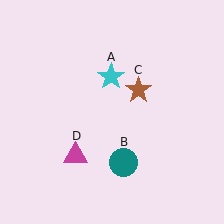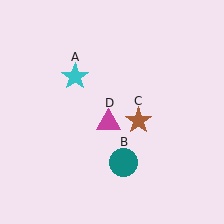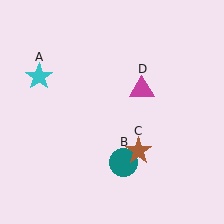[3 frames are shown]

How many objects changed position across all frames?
3 objects changed position: cyan star (object A), brown star (object C), magenta triangle (object D).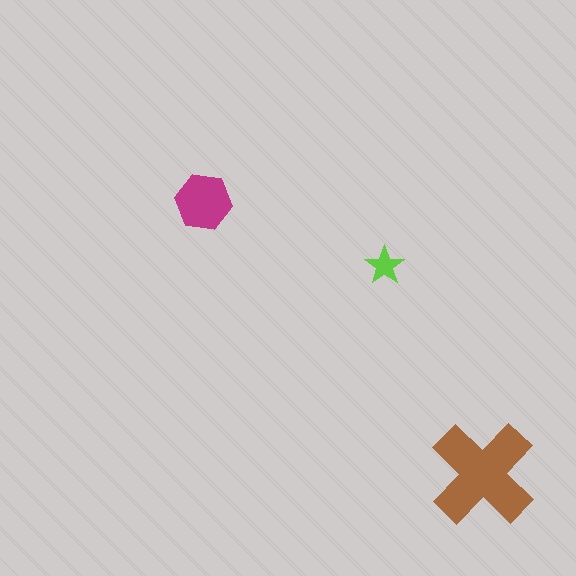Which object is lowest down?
The brown cross is bottommost.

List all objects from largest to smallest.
The brown cross, the magenta hexagon, the lime star.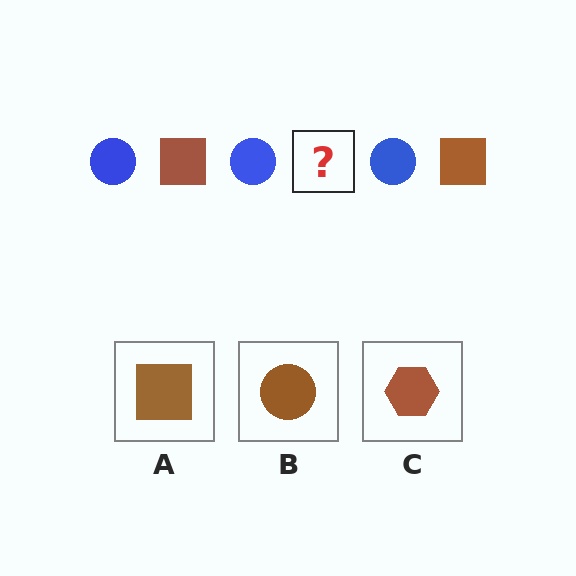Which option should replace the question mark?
Option A.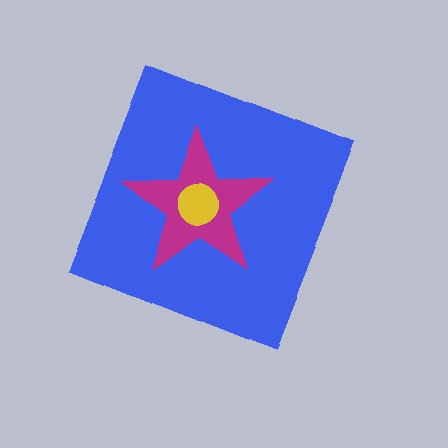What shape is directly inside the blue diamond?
The magenta star.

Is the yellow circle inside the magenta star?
Yes.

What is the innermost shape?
The yellow circle.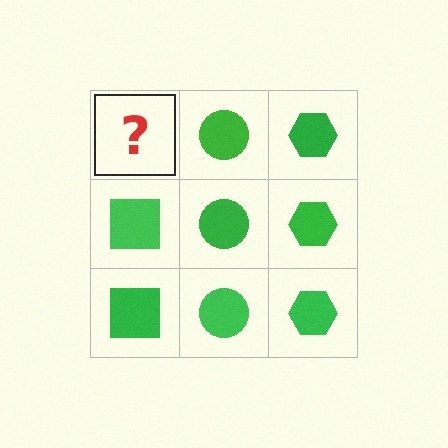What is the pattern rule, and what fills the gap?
The rule is that each column has a consistent shape. The gap should be filled with a green square.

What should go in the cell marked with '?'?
The missing cell should contain a green square.